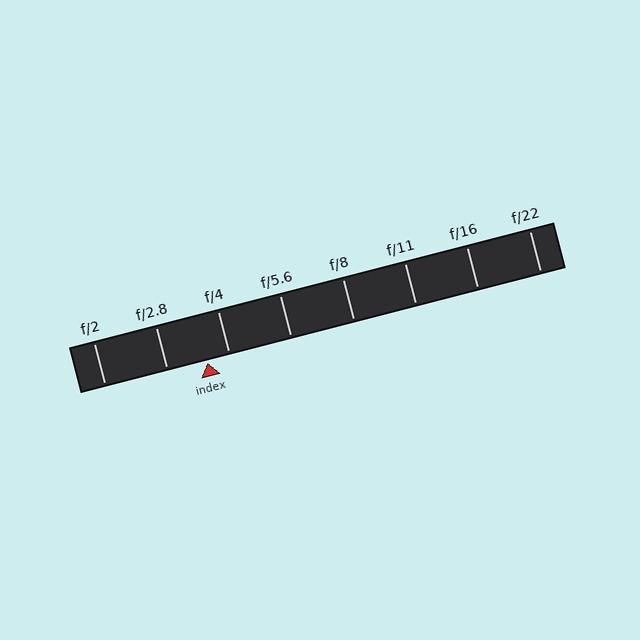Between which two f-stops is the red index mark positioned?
The index mark is between f/2.8 and f/4.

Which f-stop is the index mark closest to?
The index mark is closest to f/4.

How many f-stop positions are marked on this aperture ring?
There are 8 f-stop positions marked.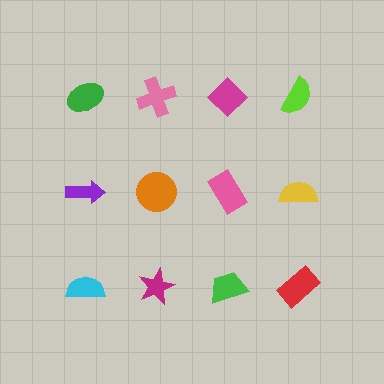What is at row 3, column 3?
A green trapezoid.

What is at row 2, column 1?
A purple arrow.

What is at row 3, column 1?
A cyan semicircle.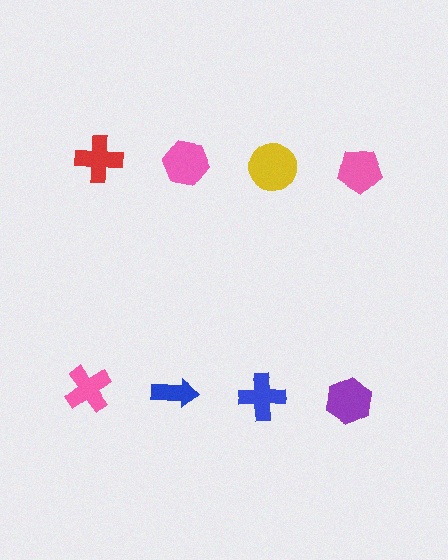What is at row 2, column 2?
A blue arrow.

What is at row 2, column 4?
A purple hexagon.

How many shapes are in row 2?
4 shapes.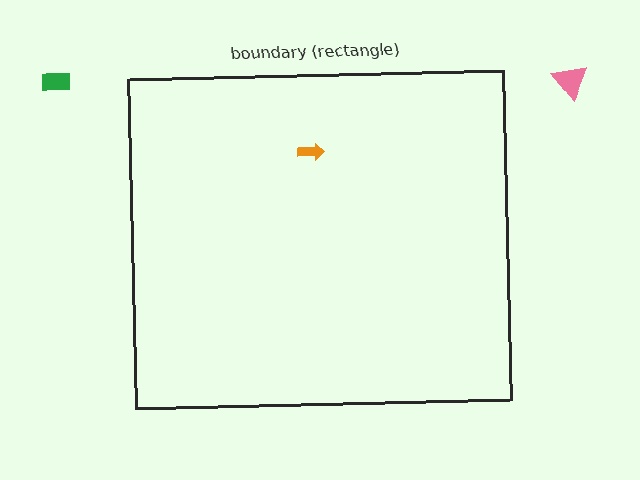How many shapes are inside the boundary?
1 inside, 2 outside.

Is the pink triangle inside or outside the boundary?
Outside.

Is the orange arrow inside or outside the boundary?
Inside.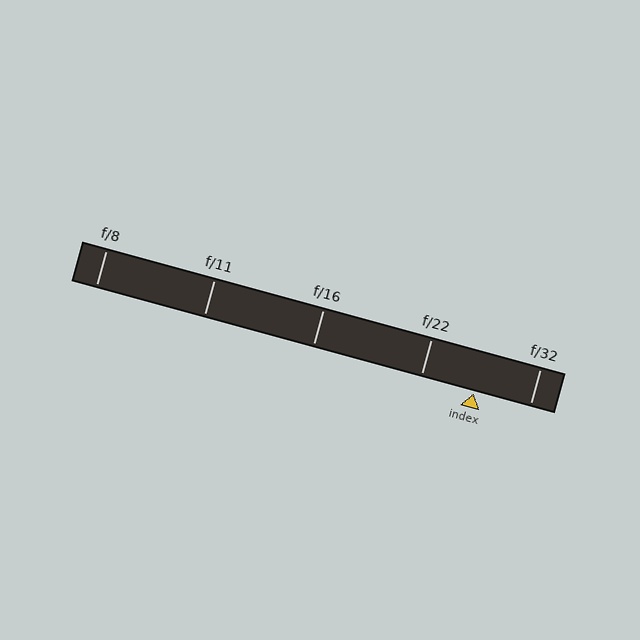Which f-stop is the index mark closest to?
The index mark is closest to f/22.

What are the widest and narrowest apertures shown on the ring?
The widest aperture shown is f/8 and the narrowest is f/32.